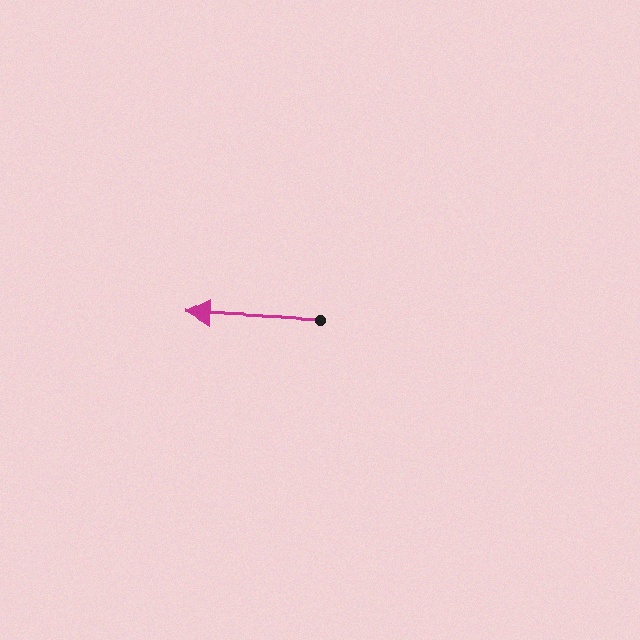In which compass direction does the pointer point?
West.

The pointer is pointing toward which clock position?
Roughly 9 o'clock.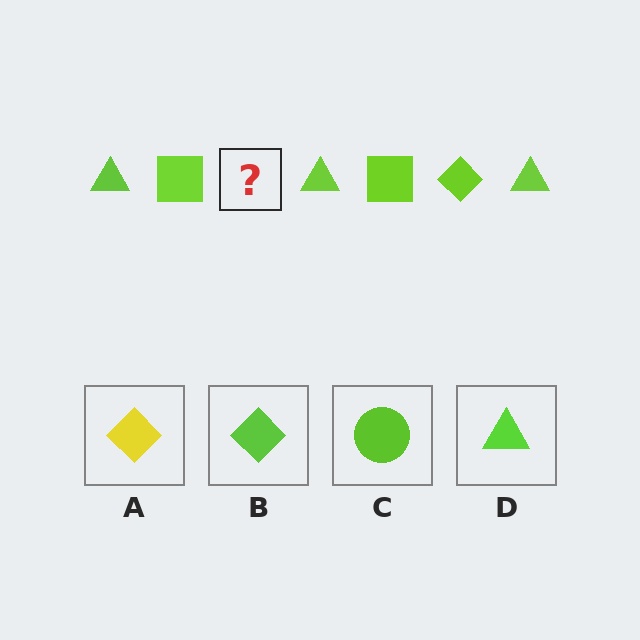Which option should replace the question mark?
Option B.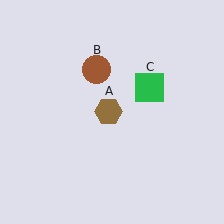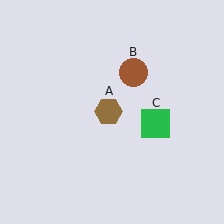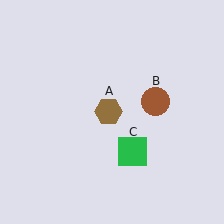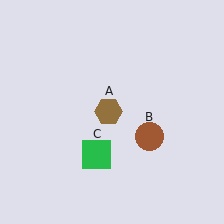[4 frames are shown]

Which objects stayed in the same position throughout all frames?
Brown hexagon (object A) remained stationary.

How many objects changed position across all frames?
2 objects changed position: brown circle (object B), green square (object C).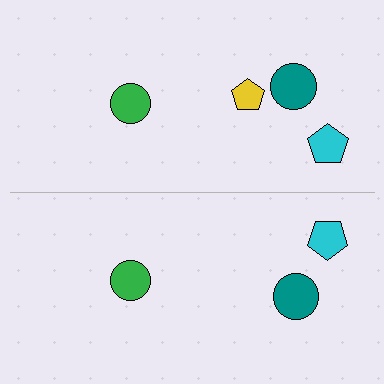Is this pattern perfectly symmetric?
No, the pattern is not perfectly symmetric. A yellow pentagon is missing from the bottom side.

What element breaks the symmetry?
A yellow pentagon is missing from the bottom side.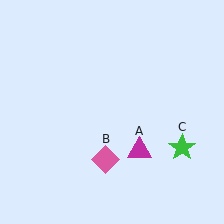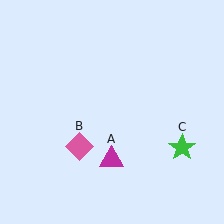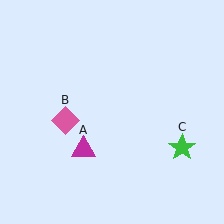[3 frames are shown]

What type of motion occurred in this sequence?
The magenta triangle (object A), pink diamond (object B) rotated clockwise around the center of the scene.